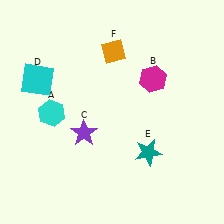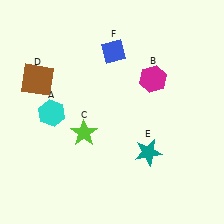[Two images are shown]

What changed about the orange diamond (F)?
In Image 1, F is orange. In Image 2, it changed to blue.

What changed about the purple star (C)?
In Image 1, C is purple. In Image 2, it changed to lime.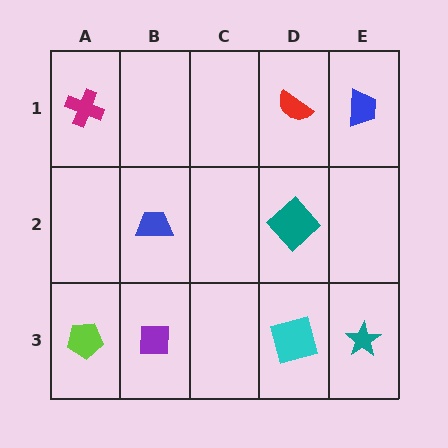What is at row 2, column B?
A blue trapezoid.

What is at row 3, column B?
A purple square.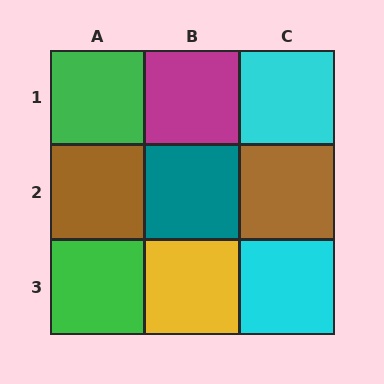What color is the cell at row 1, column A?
Green.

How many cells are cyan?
2 cells are cyan.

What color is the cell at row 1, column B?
Magenta.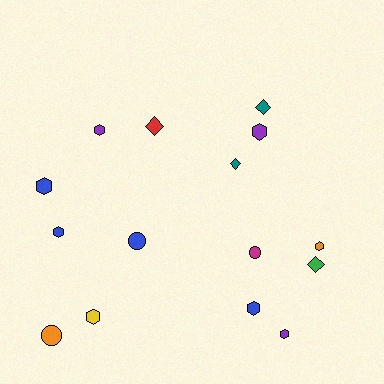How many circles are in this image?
There are 3 circles.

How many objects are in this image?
There are 15 objects.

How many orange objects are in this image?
There are 2 orange objects.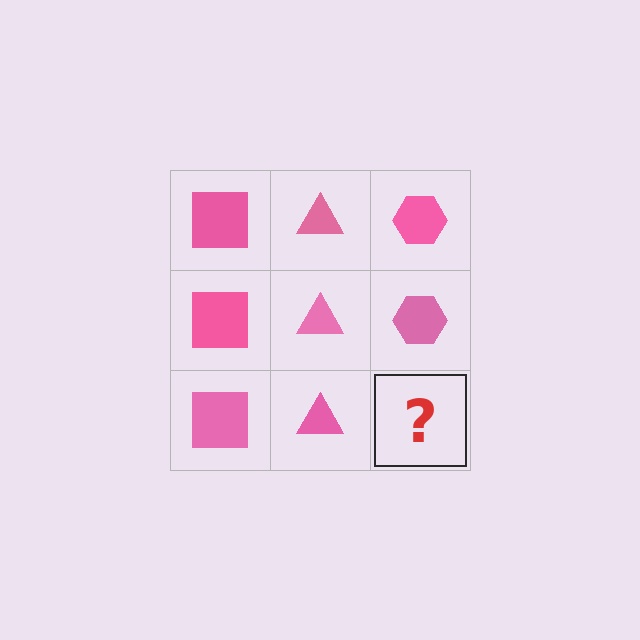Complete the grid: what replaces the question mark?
The question mark should be replaced with a pink hexagon.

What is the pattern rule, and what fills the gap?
The rule is that each column has a consistent shape. The gap should be filled with a pink hexagon.